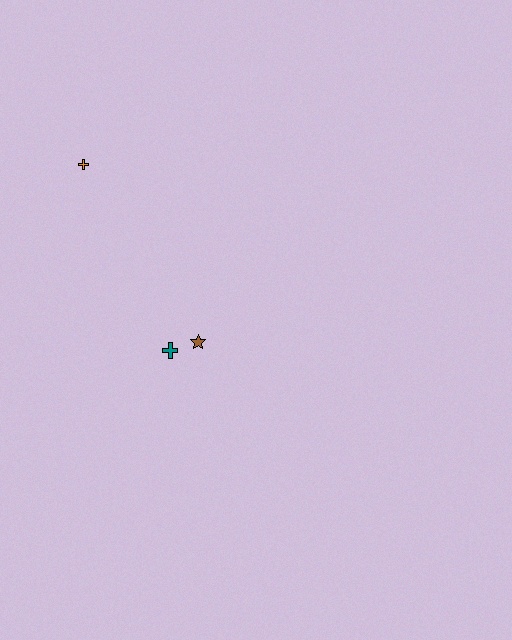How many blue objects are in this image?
There are no blue objects.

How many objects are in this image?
There are 3 objects.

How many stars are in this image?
There is 1 star.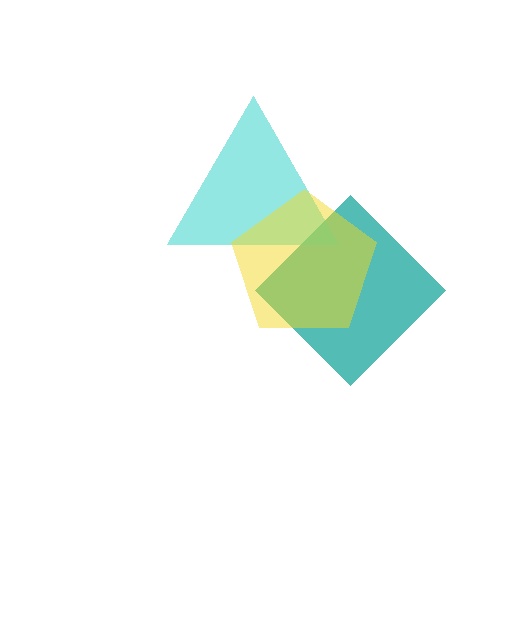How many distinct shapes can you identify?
There are 3 distinct shapes: a teal diamond, a cyan triangle, a yellow pentagon.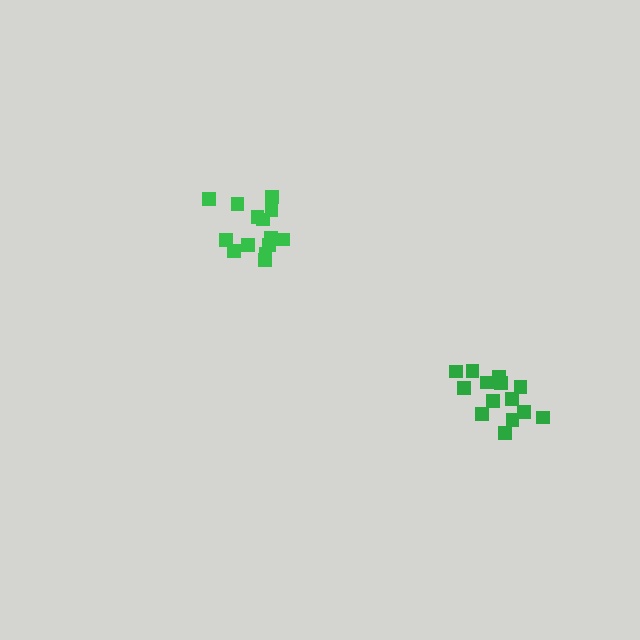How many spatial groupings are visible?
There are 2 spatial groupings.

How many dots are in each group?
Group 1: 14 dots, Group 2: 14 dots (28 total).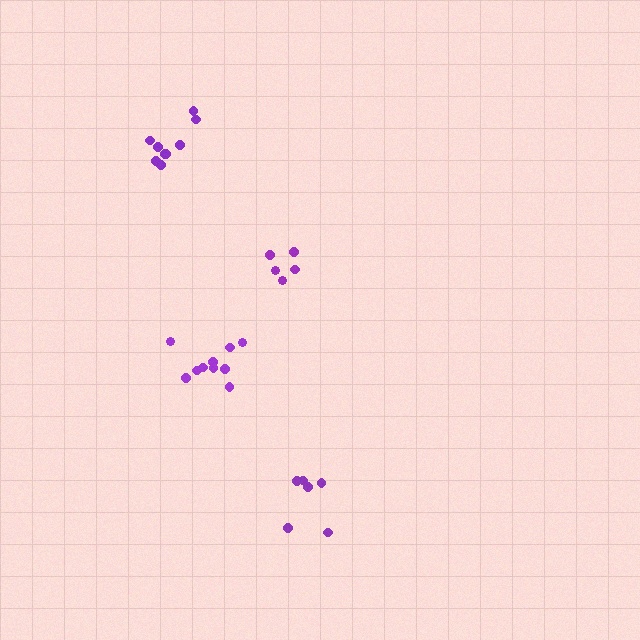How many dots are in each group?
Group 1: 9 dots, Group 2: 10 dots, Group 3: 6 dots, Group 4: 5 dots (30 total).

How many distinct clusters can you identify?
There are 4 distinct clusters.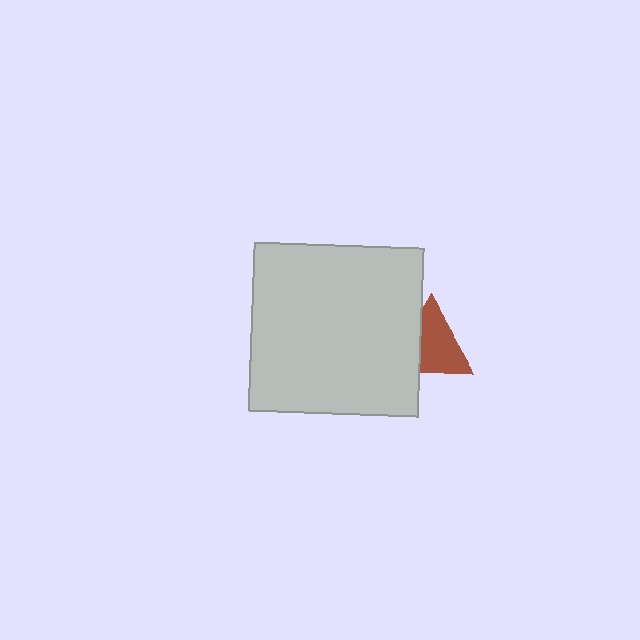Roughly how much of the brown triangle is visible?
Most of it is visible (roughly 67%).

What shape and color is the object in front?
The object in front is a light gray square.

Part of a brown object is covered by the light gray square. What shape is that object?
It is a triangle.